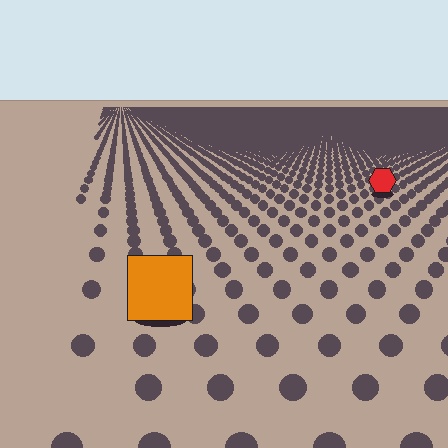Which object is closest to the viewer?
The orange square is closest. The texture marks near it are larger and more spread out.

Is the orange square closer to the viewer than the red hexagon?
Yes. The orange square is closer — you can tell from the texture gradient: the ground texture is coarser near it.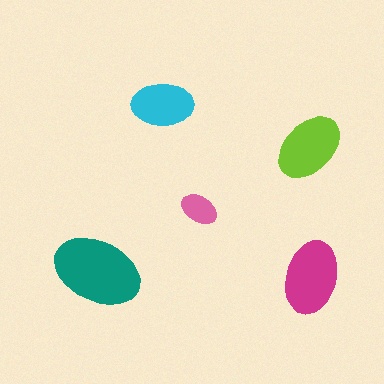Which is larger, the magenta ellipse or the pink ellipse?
The magenta one.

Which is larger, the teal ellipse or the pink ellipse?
The teal one.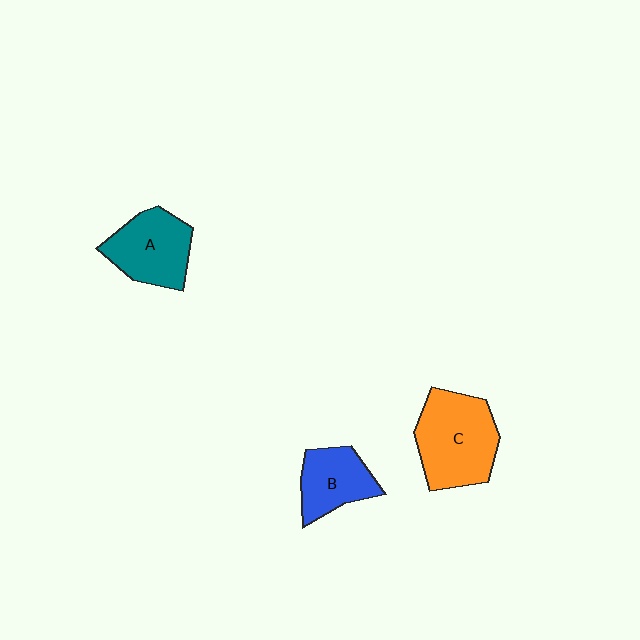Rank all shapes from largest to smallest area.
From largest to smallest: C (orange), A (teal), B (blue).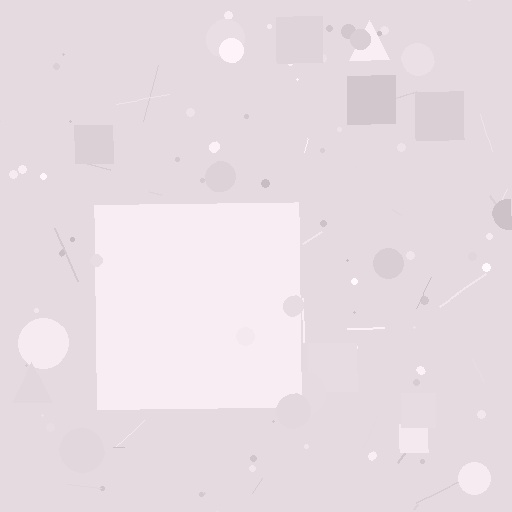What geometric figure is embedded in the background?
A square is embedded in the background.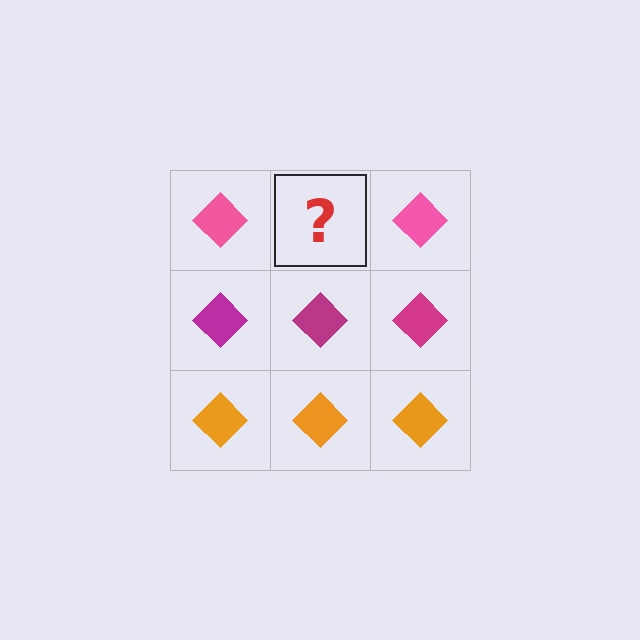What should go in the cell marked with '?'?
The missing cell should contain a pink diamond.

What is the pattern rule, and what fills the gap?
The rule is that each row has a consistent color. The gap should be filled with a pink diamond.